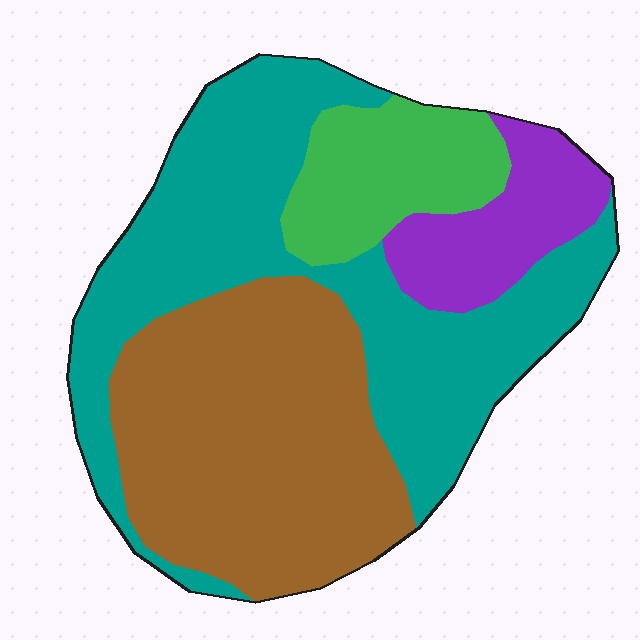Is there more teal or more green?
Teal.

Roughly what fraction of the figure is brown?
Brown covers roughly 35% of the figure.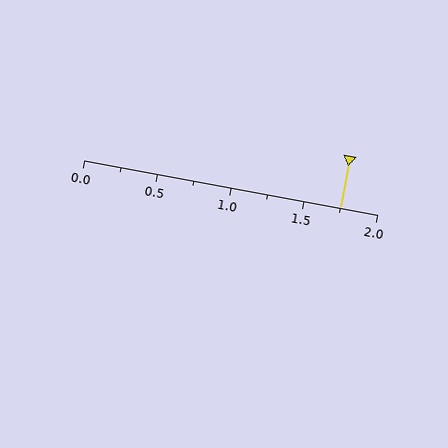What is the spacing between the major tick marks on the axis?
The major ticks are spaced 0.5 apart.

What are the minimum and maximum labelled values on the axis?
The axis runs from 0.0 to 2.0.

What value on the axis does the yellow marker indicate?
The marker indicates approximately 1.75.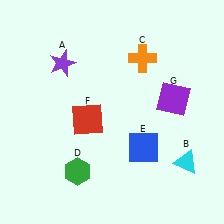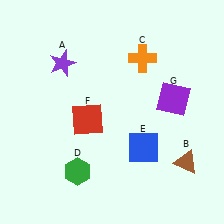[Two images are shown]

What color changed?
The triangle (B) changed from cyan in Image 1 to brown in Image 2.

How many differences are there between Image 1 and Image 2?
There is 1 difference between the two images.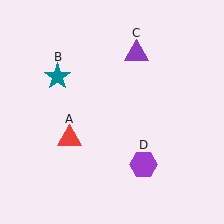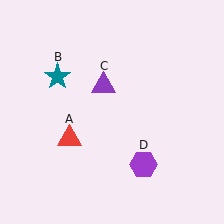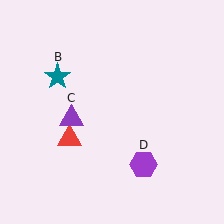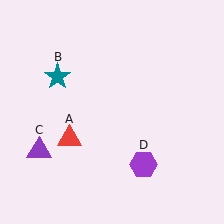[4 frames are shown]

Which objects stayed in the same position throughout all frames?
Red triangle (object A) and teal star (object B) and purple hexagon (object D) remained stationary.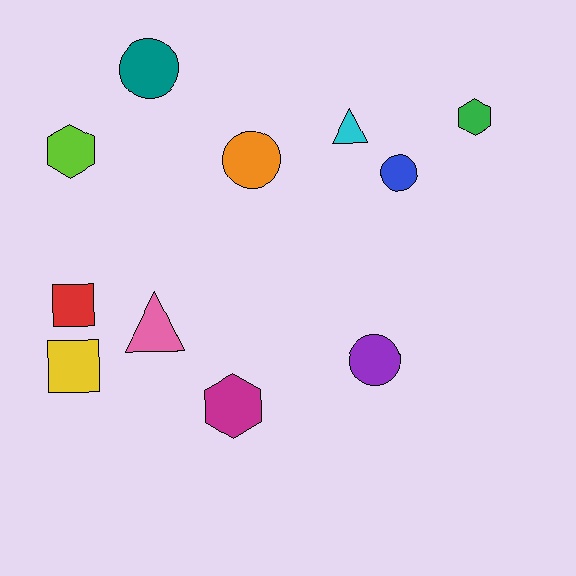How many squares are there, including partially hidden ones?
There are 2 squares.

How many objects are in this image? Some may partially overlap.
There are 11 objects.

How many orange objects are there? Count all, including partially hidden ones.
There is 1 orange object.